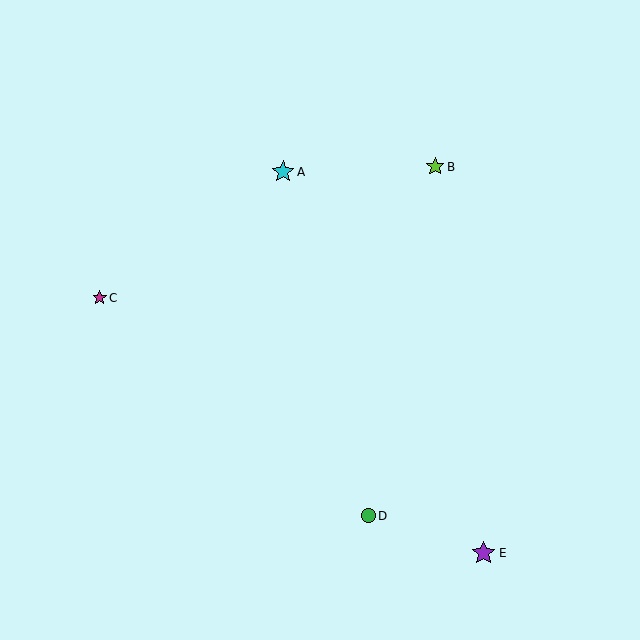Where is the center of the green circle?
The center of the green circle is at (369, 516).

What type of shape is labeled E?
Shape E is a purple star.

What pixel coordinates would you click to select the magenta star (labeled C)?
Click at (100, 298) to select the magenta star C.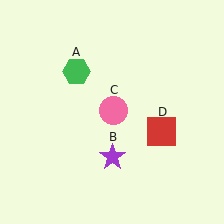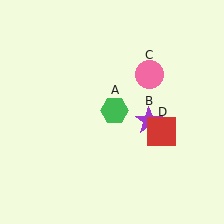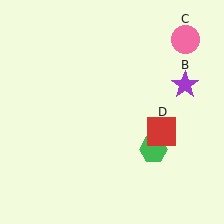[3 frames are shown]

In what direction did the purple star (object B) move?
The purple star (object B) moved up and to the right.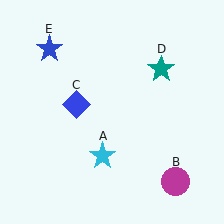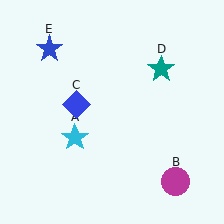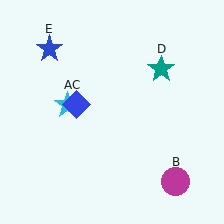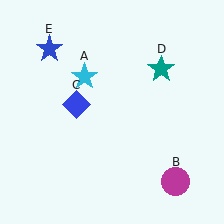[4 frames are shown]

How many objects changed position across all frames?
1 object changed position: cyan star (object A).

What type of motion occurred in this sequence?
The cyan star (object A) rotated clockwise around the center of the scene.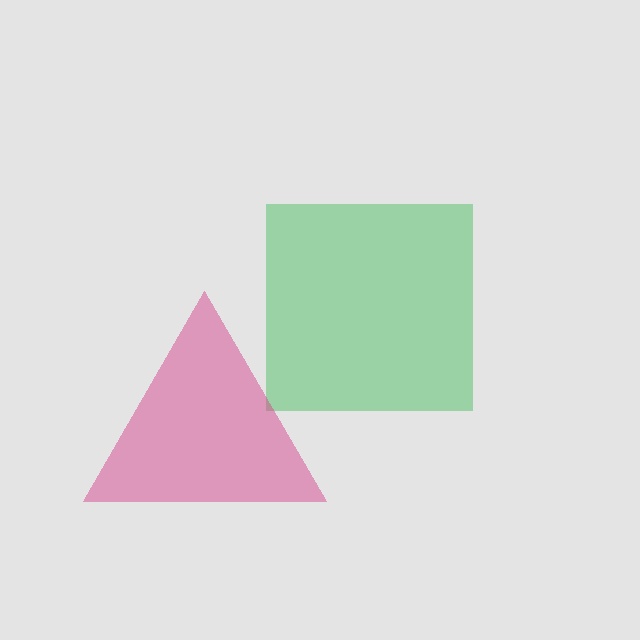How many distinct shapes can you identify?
There are 2 distinct shapes: a green square, a magenta triangle.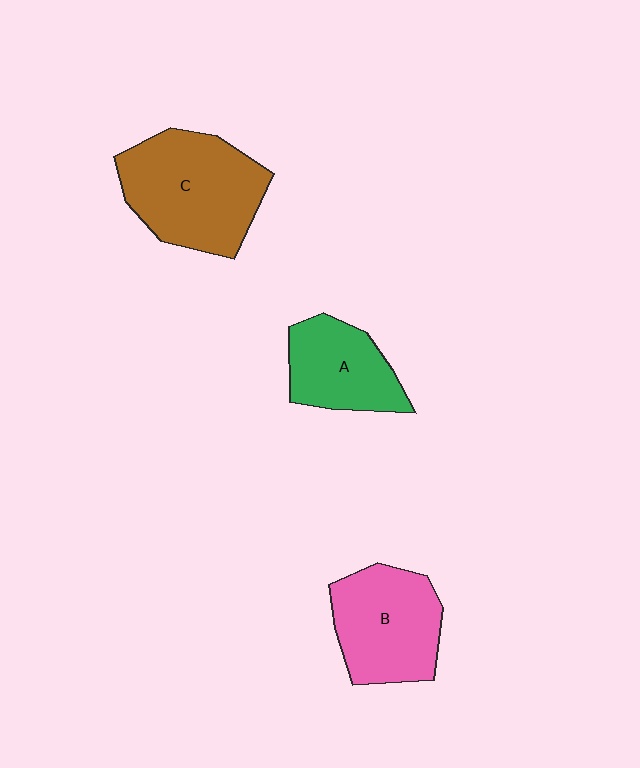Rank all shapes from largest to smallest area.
From largest to smallest: C (brown), B (pink), A (green).